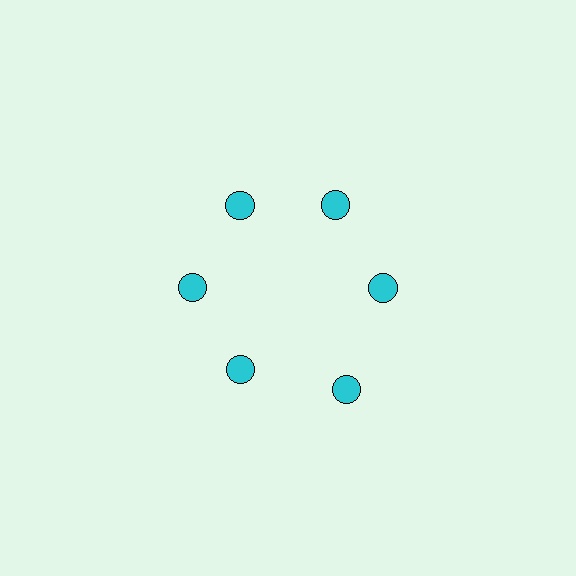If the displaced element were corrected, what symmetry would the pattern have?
It would have 6-fold rotational symmetry — the pattern would map onto itself every 60 degrees.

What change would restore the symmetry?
The symmetry would be restored by moving it inward, back onto the ring so that all 6 circles sit at equal angles and equal distance from the center.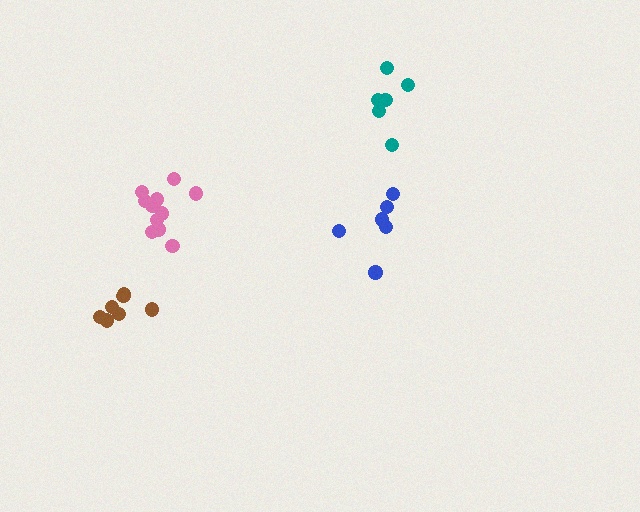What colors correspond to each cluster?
The clusters are colored: teal, blue, pink, brown.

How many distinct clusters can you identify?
There are 4 distinct clusters.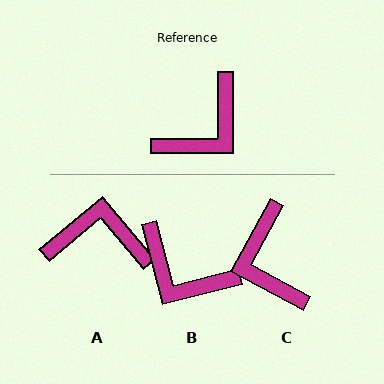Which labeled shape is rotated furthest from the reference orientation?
A, about 130 degrees away.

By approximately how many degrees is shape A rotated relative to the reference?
Approximately 130 degrees counter-clockwise.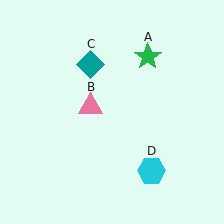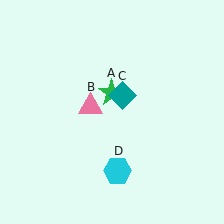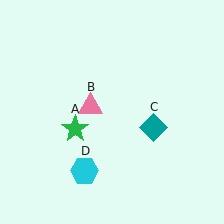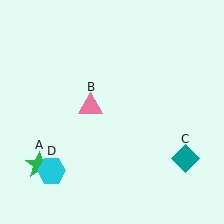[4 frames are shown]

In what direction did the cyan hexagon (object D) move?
The cyan hexagon (object D) moved left.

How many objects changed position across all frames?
3 objects changed position: green star (object A), teal diamond (object C), cyan hexagon (object D).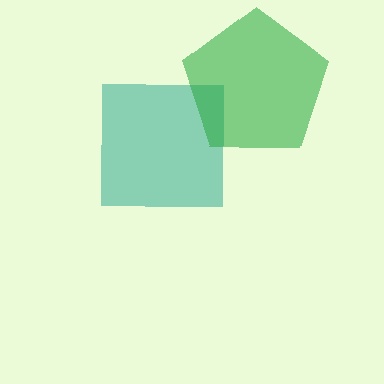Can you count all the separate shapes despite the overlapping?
Yes, there are 2 separate shapes.